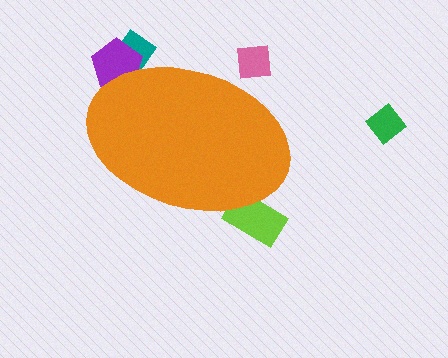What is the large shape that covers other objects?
An orange ellipse.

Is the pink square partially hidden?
Yes, the pink square is partially hidden behind the orange ellipse.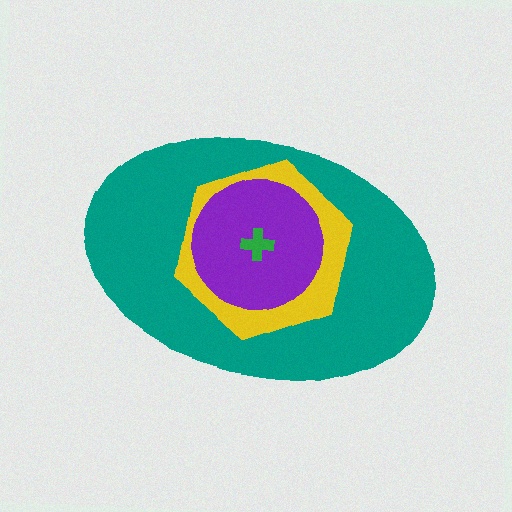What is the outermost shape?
The teal ellipse.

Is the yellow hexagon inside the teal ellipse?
Yes.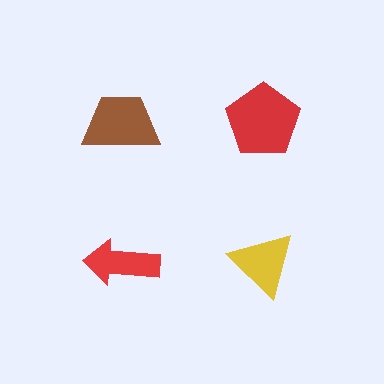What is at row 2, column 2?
A yellow triangle.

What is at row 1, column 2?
A red pentagon.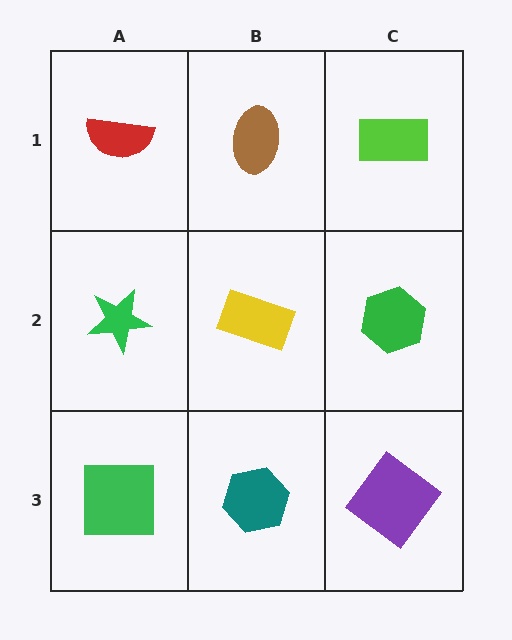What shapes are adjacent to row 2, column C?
A lime rectangle (row 1, column C), a purple diamond (row 3, column C), a yellow rectangle (row 2, column B).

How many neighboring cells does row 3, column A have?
2.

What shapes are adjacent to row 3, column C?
A green hexagon (row 2, column C), a teal hexagon (row 3, column B).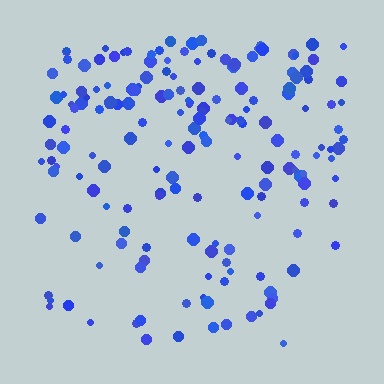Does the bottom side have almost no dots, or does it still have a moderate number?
Still a moderate number, just noticeably fewer than the top.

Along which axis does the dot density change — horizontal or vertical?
Vertical.